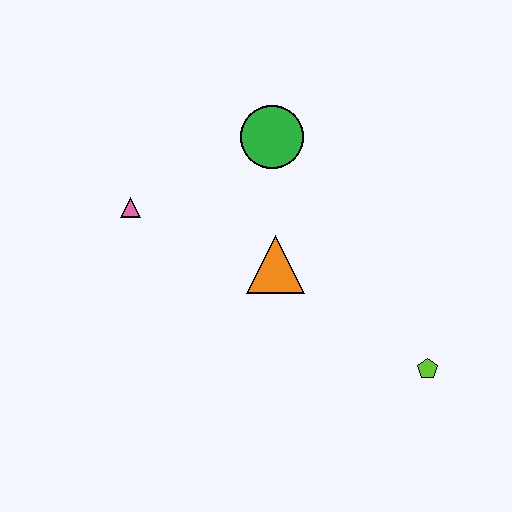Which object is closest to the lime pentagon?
The orange triangle is closest to the lime pentagon.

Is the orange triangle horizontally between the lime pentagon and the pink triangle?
Yes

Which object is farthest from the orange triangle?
The lime pentagon is farthest from the orange triangle.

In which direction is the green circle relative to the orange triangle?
The green circle is above the orange triangle.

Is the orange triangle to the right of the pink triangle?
Yes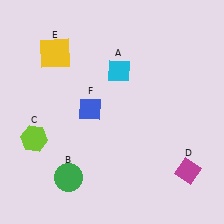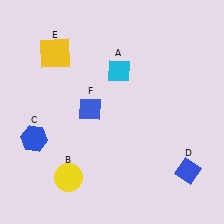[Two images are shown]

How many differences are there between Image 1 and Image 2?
There are 3 differences between the two images.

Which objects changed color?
B changed from green to yellow. C changed from lime to blue. D changed from magenta to blue.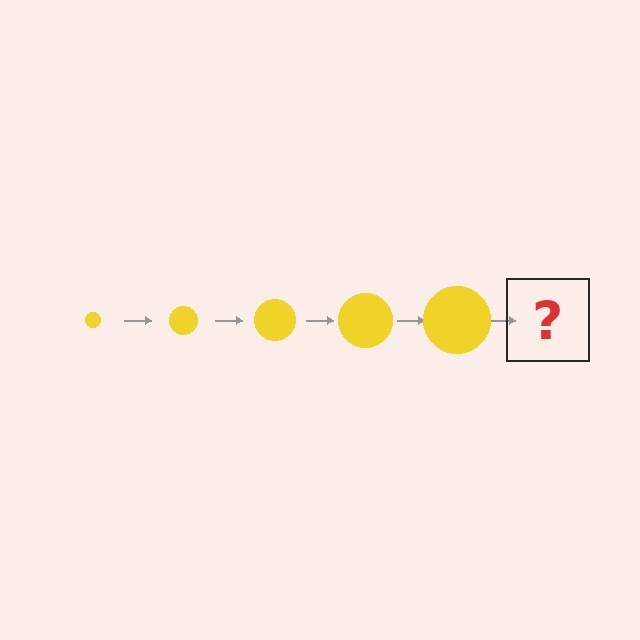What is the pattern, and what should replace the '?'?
The pattern is that the circle gets progressively larger each step. The '?' should be a yellow circle, larger than the previous one.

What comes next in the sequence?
The next element should be a yellow circle, larger than the previous one.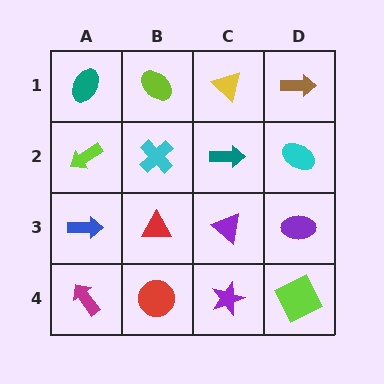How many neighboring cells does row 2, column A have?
3.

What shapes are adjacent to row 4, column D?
A purple ellipse (row 3, column D), a purple star (row 4, column C).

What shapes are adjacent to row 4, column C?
A purple triangle (row 3, column C), a red circle (row 4, column B), a lime square (row 4, column D).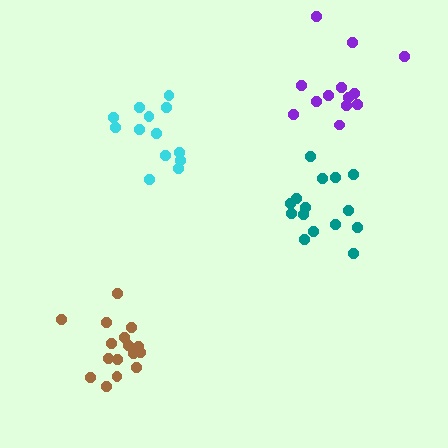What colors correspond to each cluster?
The clusters are colored: purple, teal, brown, cyan.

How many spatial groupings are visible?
There are 4 spatial groupings.